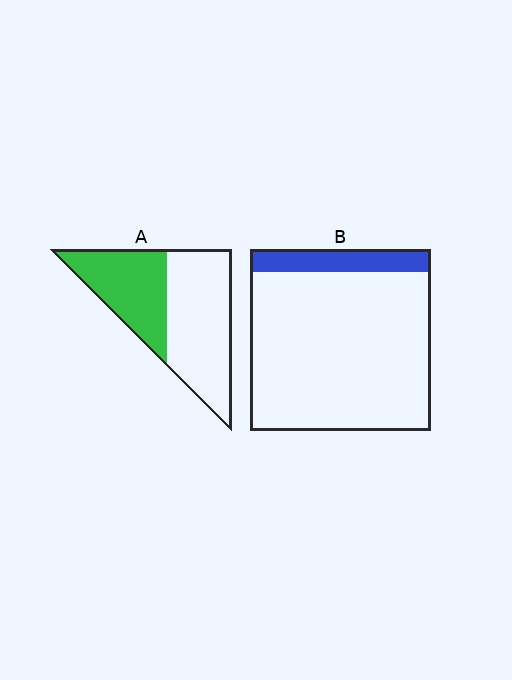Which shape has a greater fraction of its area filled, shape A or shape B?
Shape A.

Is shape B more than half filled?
No.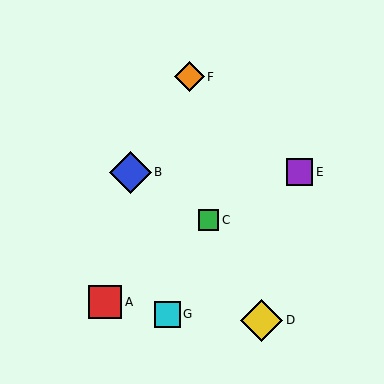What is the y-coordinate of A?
Object A is at y≈302.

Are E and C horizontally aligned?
No, E is at y≈172 and C is at y≈220.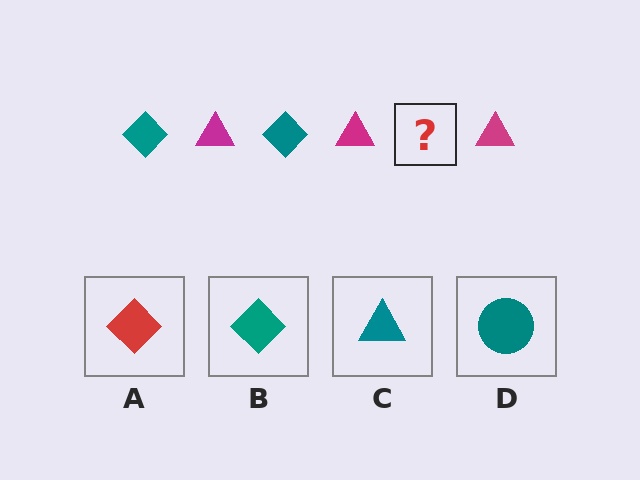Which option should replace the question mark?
Option B.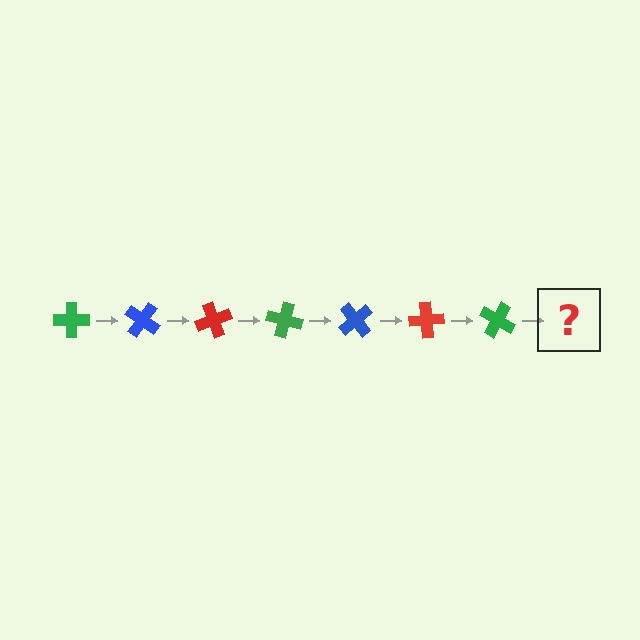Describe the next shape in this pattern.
It should be a blue cross, rotated 245 degrees from the start.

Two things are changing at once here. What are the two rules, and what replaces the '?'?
The two rules are that it rotates 35 degrees each step and the color cycles through green, blue, and red. The '?' should be a blue cross, rotated 245 degrees from the start.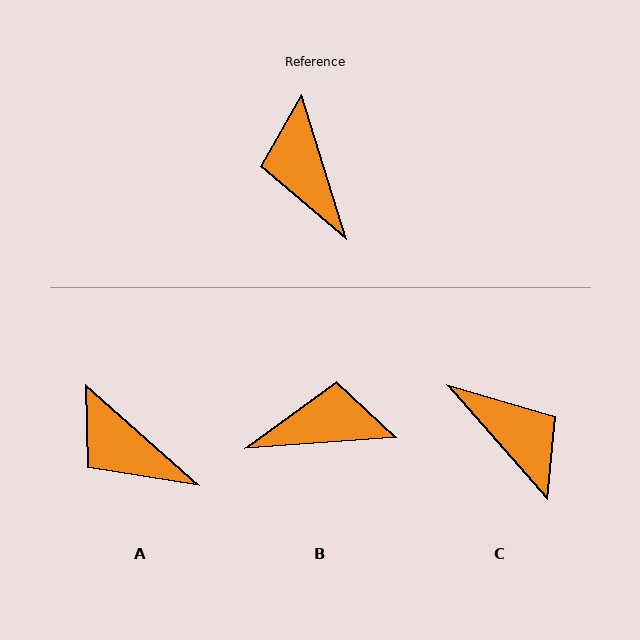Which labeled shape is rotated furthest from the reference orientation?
C, about 156 degrees away.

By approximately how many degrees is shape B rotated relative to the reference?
Approximately 103 degrees clockwise.